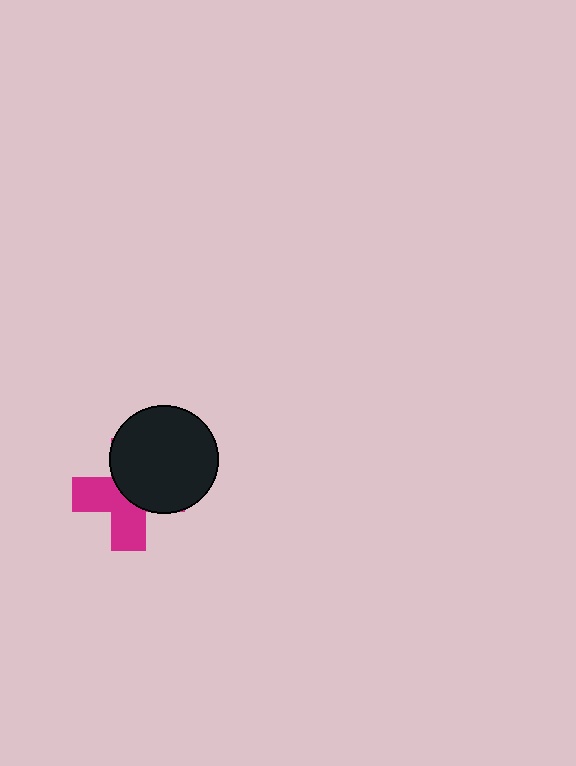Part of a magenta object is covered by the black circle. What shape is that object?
It is a cross.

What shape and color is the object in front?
The object in front is a black circle.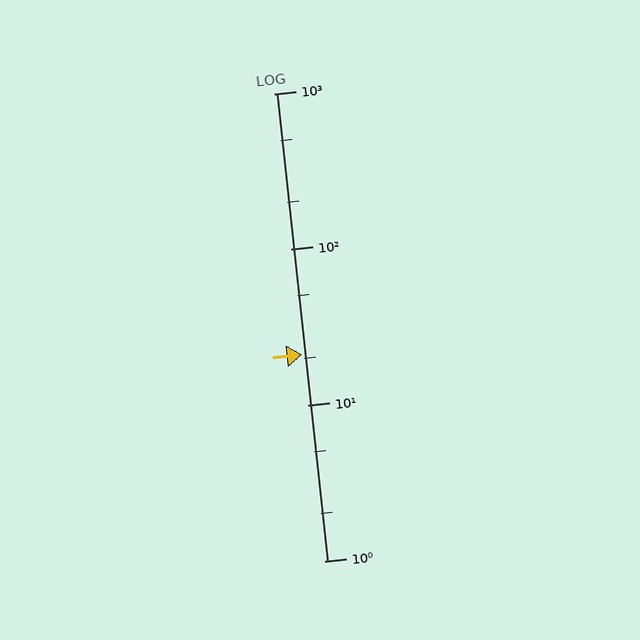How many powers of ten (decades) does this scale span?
The scale spans 3 decades, from 1 to 1000.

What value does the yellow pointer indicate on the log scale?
The pointer indicates approximately 21.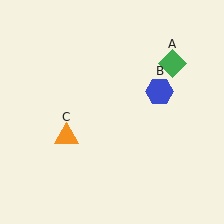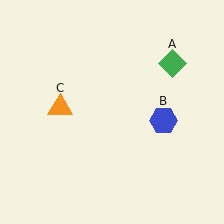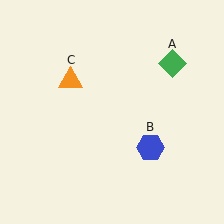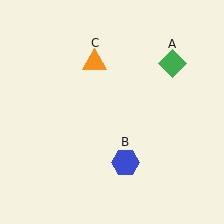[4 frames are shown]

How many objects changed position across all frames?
2 objects changed position: blue hexagon (object B), orange triangle (object C).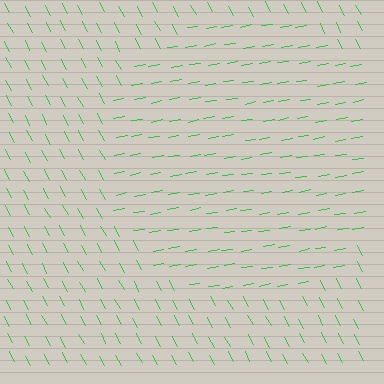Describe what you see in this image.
The image is filled with small green line segments. A circle region in the image has lines oriented differently from the surrounding lines, creating a visible texture boundary.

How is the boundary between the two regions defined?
The boundary is defined purely by a change in line orientation (approximately 71 degrees difference). All lines are the same color and thickness.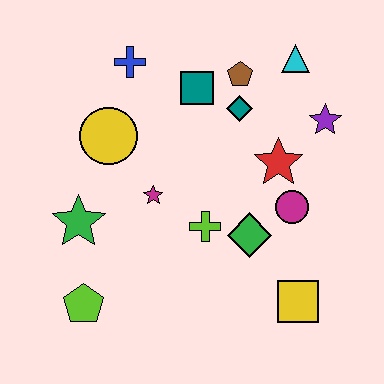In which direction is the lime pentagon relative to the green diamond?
The lime pentagon is to the left of the green diamond.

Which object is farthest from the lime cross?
The cyan triangle is farthest from the lime cross.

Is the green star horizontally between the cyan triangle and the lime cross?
No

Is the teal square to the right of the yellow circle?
Yes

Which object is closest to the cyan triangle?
The brown pentagon is closest to the cyan triangle.